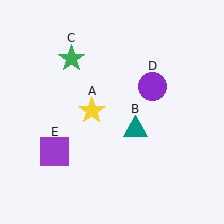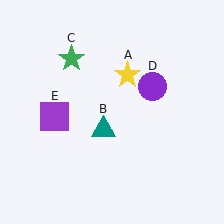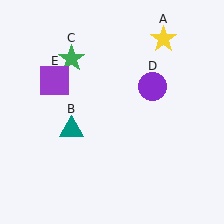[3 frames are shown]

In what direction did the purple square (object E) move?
The purple square (object E) moved up.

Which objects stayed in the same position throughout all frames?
Green star (object C) and purple circle (object D) remained stationary.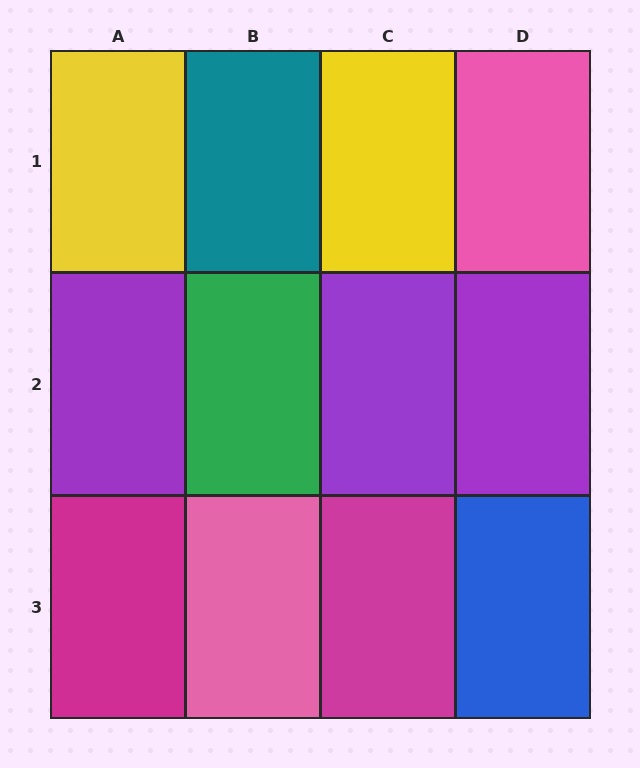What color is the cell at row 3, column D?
Blue.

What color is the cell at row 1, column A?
Yellow.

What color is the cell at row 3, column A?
Magenta.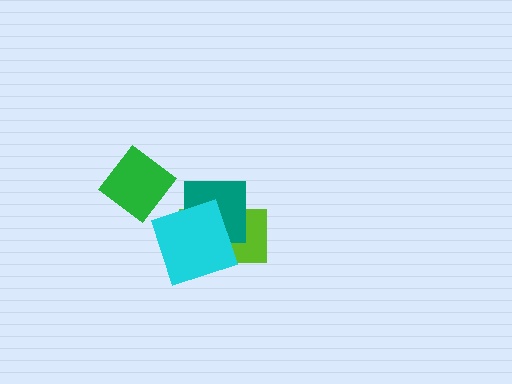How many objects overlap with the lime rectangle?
2 objects overlap with the lime rectangle.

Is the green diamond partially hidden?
No, no other shape covers it.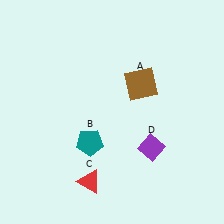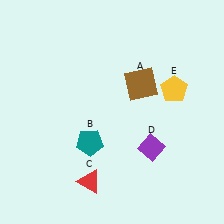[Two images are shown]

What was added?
A yellow pentagon (E) was added in Image 2.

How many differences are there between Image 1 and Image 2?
There is 1 difference between the two images.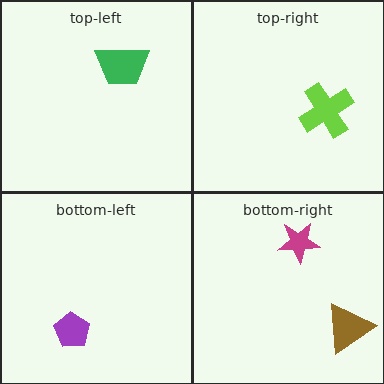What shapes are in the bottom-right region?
The brown triangle, the magenta star.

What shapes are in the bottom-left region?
The purple pentagon.